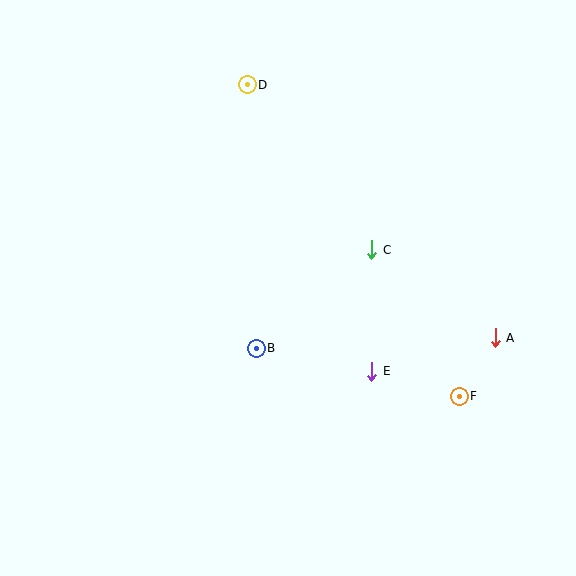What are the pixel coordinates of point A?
Point A is at (495, 338).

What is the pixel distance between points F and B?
The distance between F and B is 209 pixels.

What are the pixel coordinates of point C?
Point C is at (372, 250).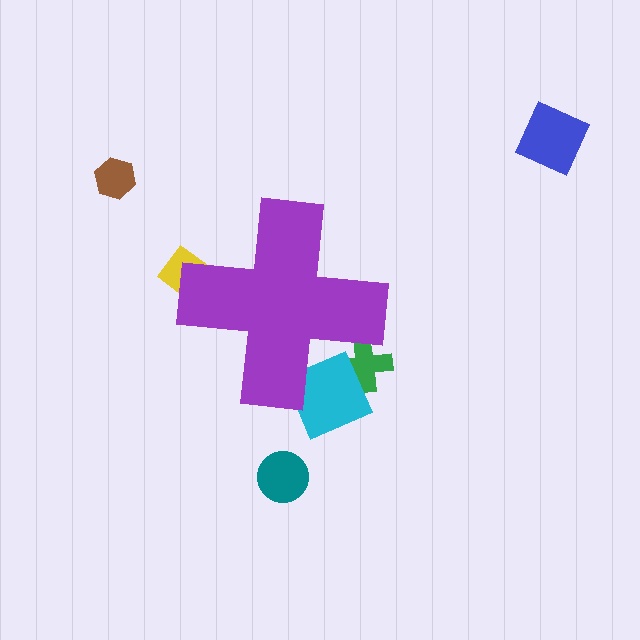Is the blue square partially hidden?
No, the blue square is fully visible.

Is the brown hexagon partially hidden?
No, the brown hexagon is fully visible.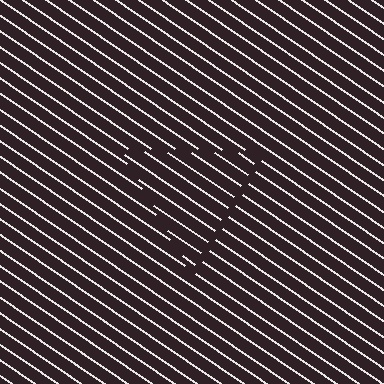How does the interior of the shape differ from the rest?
The interior of the shape contains the same grating, shifted by half a period — the contour is defined by the phase discontinuity where line-ends from the inner and outer gratings abut.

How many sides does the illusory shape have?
3 sides — the line-ends trace a triangle.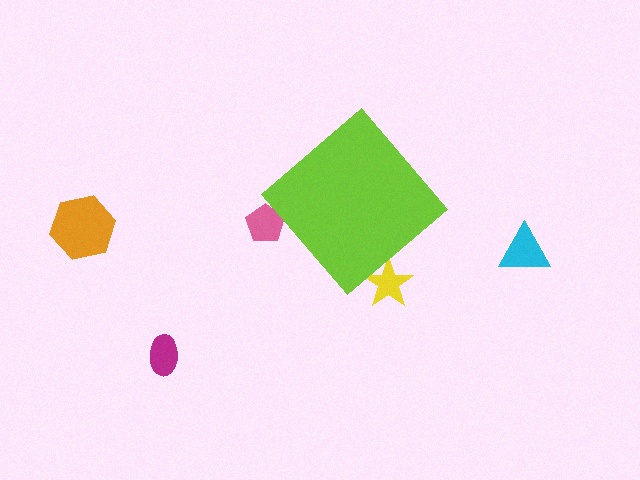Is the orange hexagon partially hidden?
No, the orange hexagon is fully visible.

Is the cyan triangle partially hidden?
No, the cyan triangle is fully visible.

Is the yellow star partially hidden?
Yes, the yellow star is partially hidden behind the lime diamond.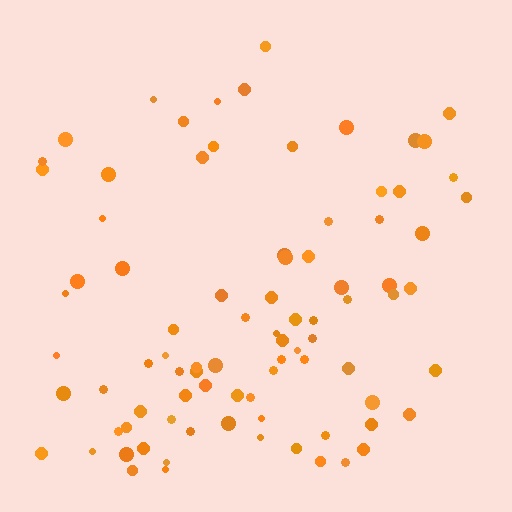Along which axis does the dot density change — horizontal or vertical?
Vertical.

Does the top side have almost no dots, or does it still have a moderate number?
Still a moderate number, just noticeably fewer than the bottom.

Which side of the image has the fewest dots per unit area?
The top.